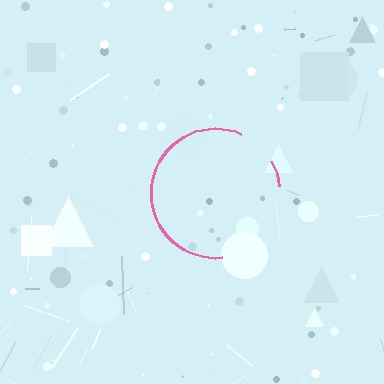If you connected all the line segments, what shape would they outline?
They would outline a circle.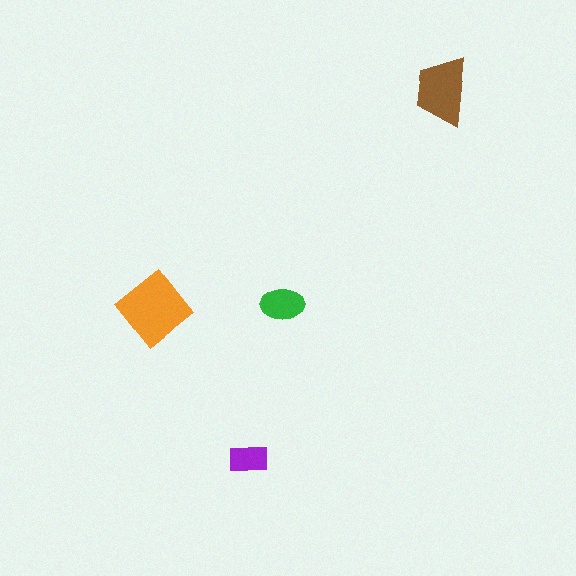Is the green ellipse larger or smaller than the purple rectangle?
Larger.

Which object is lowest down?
The purple rectangle is bottommost.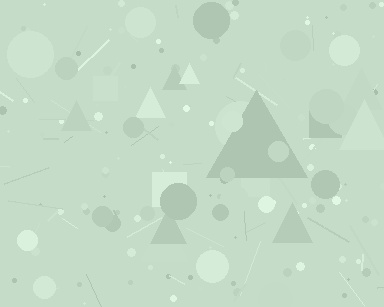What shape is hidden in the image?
A triangle is hidden in the image.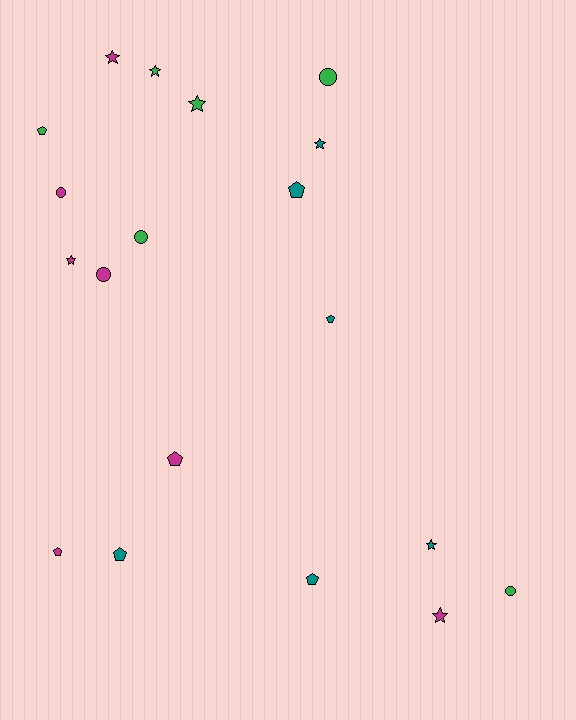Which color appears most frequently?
Magenta, with 7 objects.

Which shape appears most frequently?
Star, with 7 objects.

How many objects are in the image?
There are 19 objects.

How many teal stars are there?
There are 2 teal stars.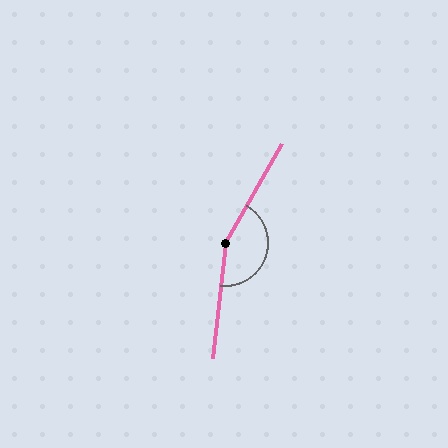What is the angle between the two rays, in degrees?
Approximately 156 degrees.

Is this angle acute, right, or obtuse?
It is obtuse.